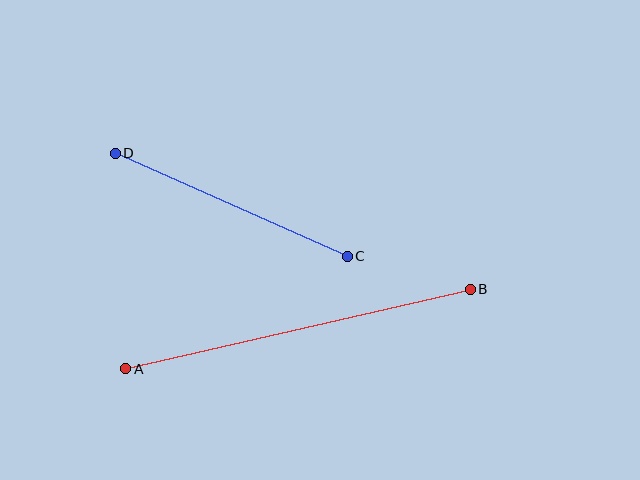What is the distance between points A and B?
The distance is approximately 353 pixels.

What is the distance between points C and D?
The distance is approximately 254 pixels.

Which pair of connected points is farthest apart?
Points A and B are farthest apart.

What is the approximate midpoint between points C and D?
The midpoint is at approximately (231, 205) pixels.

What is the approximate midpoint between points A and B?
The midpoint is at approximately (298, 329) pixels.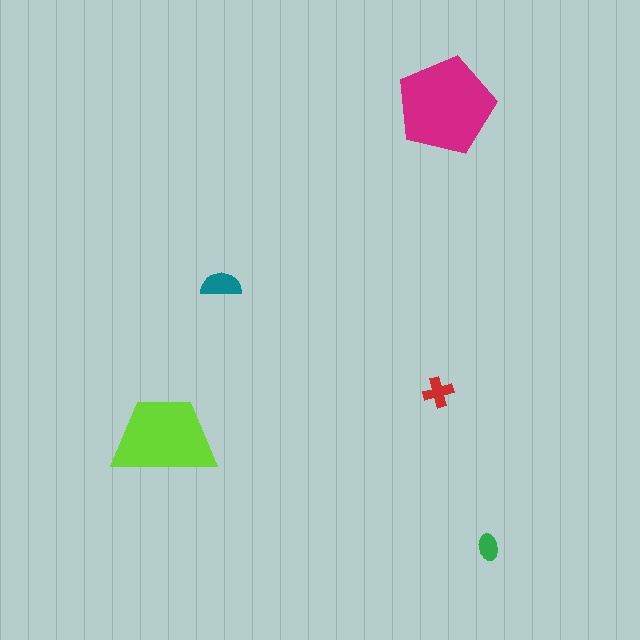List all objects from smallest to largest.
The green ellipse, the red cross, the teal semicircle, the lime trapezoid, the magenta pentagon.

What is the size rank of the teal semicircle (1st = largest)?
3rd.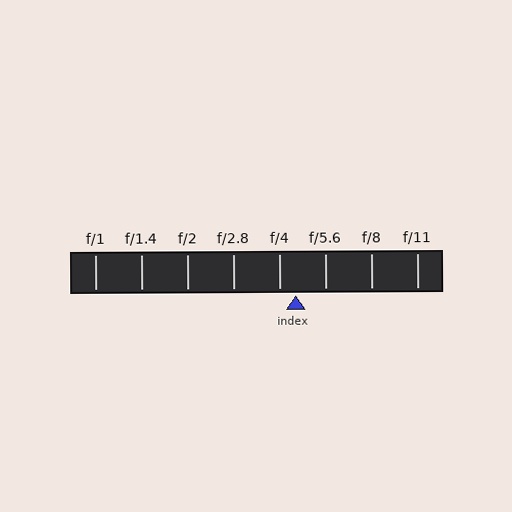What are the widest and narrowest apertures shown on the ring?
The widest aperture shown is f/1 and the narrowest is f/11.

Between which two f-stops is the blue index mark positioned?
The index mark is between f/4 and f/5.6.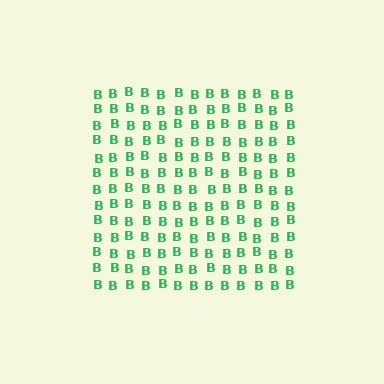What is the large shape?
The large shape is a square.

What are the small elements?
The small elements are letter B's.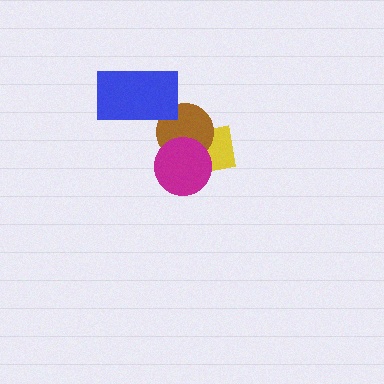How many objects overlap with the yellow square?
2 objects overlap with the yellow square.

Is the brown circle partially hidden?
Yes, it is partially covered by another shape.